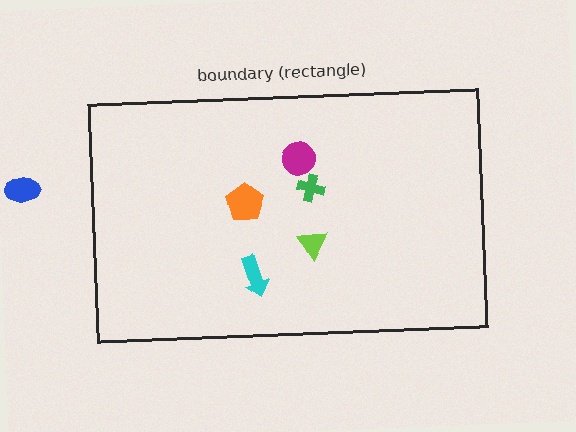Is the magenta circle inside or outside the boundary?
Inside.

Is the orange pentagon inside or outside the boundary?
Inside.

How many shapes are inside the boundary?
5 inside, 1 outside.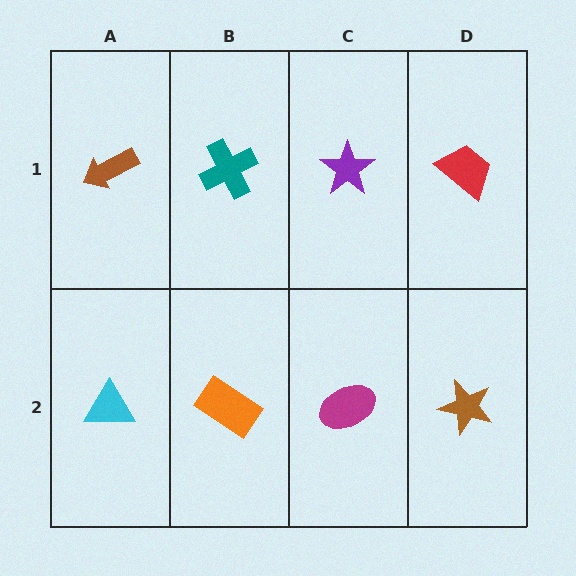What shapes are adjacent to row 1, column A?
A cyan triangle (row 2, column A), a teal cross (row 1, column B).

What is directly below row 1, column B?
An orange rectangle.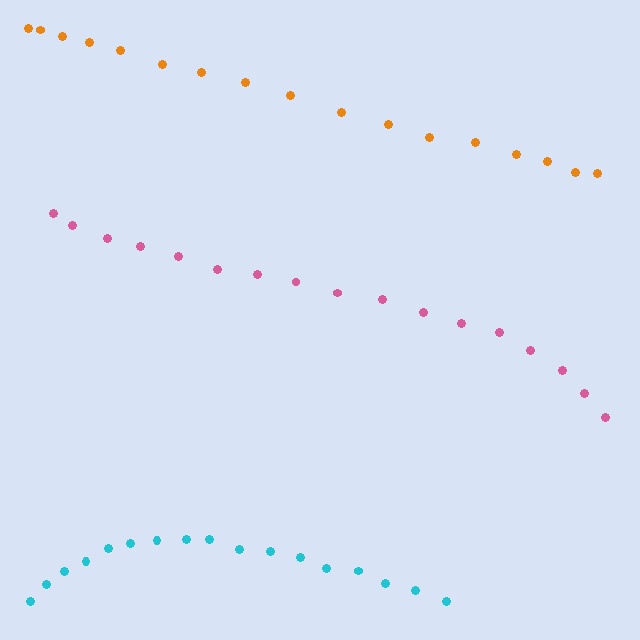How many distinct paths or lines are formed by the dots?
There are 3 distinct paths.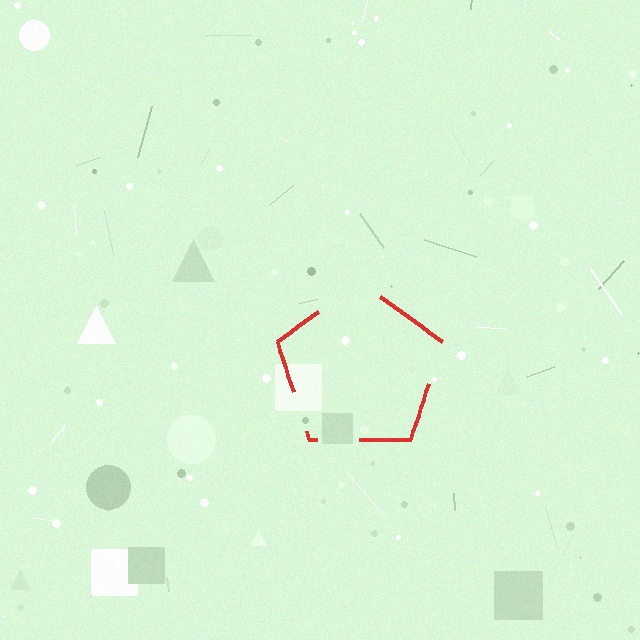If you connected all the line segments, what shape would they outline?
They would outline a pentagon.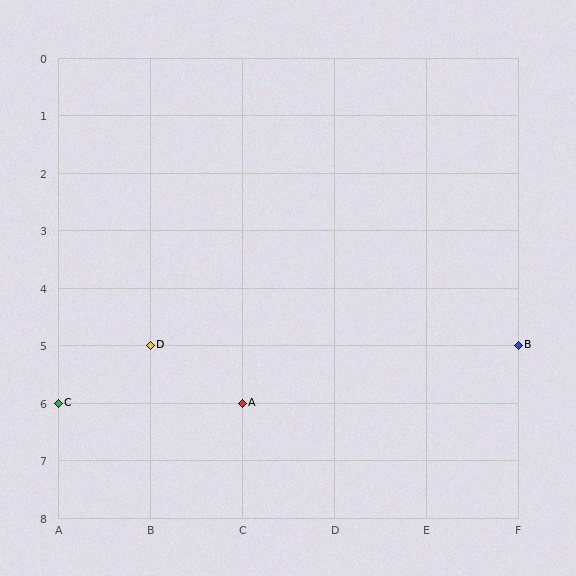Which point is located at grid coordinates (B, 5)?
Point D is at (B, 5).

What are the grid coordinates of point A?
Point A is at grid coordinates (C, 6).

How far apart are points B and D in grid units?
Points B and D are 4 columns apart.